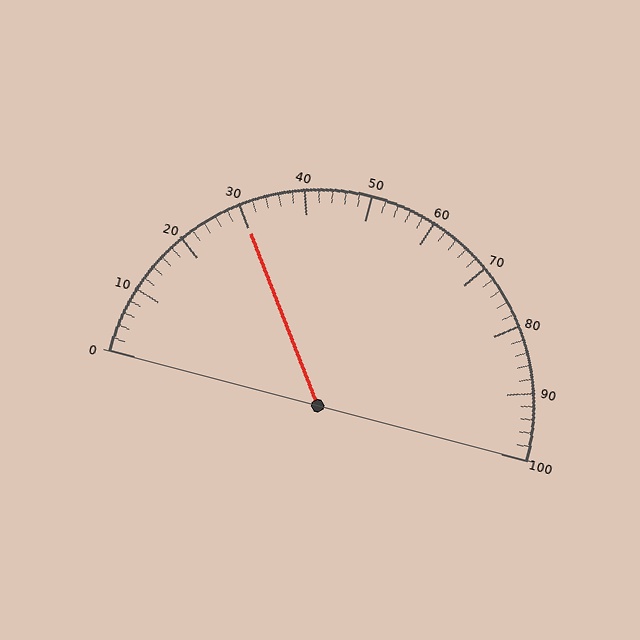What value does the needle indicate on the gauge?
The needle indicates approximately 30.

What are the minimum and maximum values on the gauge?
The gauge ranges from 0 to 100.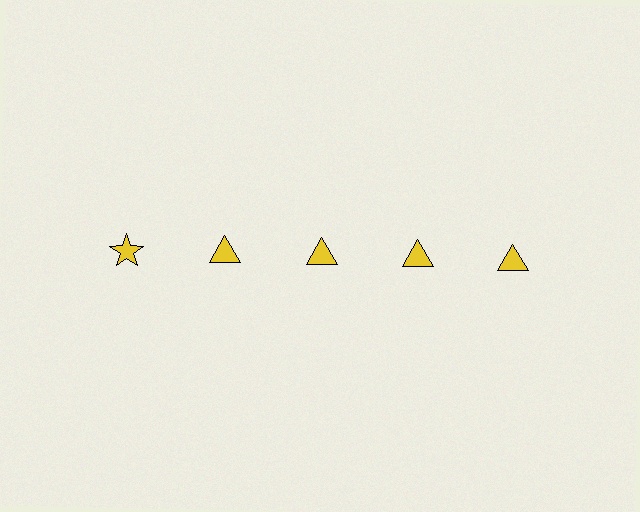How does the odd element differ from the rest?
It has a different shape: star instead of triangle.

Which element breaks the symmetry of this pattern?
The yellow star in the top row, leftmost column breaks the symmetry. All other shapes are yellow triangles.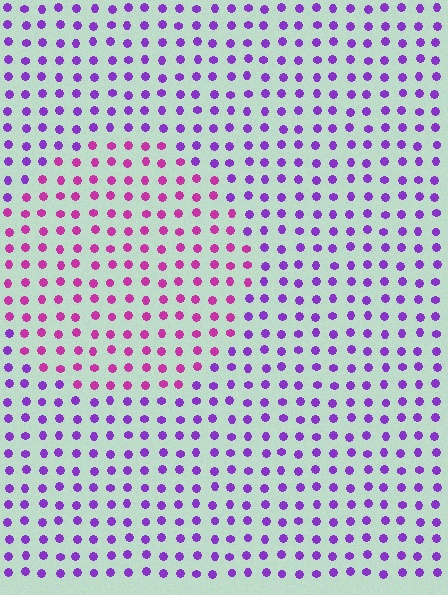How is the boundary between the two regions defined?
The boundary is defined purely by a slight shift in hue (about 39 degrees). Spacing, size, and orientation are identical on both sides.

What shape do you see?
I see a circle.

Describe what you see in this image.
The image is filled with small purple elements in a uniform arrangement. A circle-shaped region is visible where the elements are tinted to a slightly different hue, forming a subtle color boundary.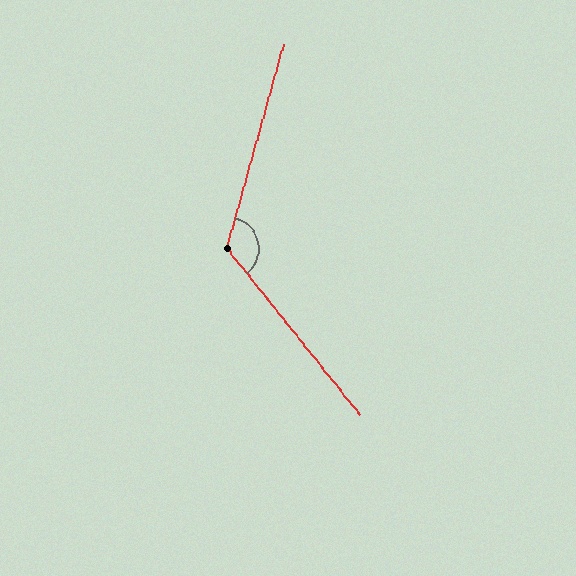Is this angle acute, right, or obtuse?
It is obtuse.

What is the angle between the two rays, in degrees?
Approximately 126 degrees.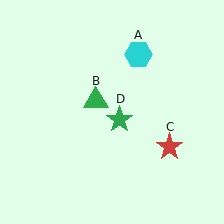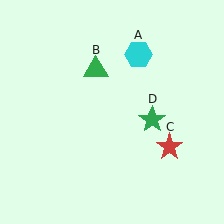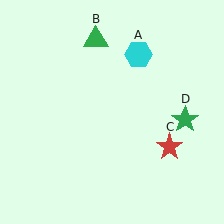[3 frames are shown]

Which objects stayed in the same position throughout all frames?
Cyan hexagon (object A) and red star (object C) remained stationary.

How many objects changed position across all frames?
2 objects changed position: green triangle (object B), green star (object D).